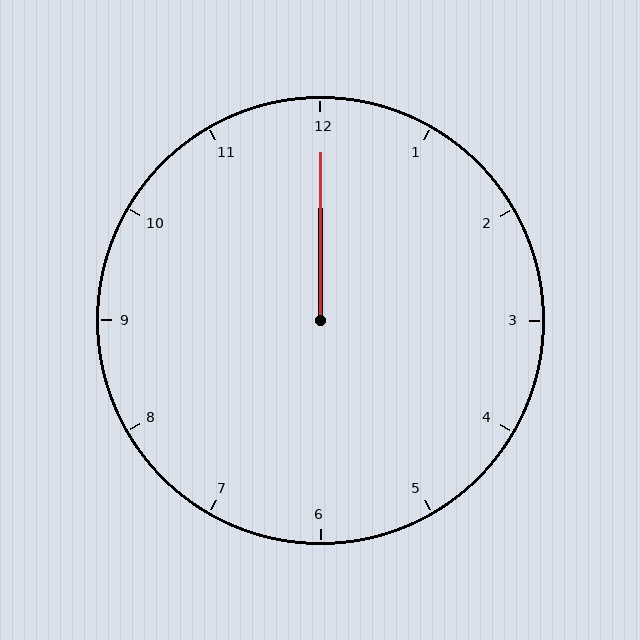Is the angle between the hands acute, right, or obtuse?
It is acute.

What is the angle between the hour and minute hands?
Approximately 0 degrees.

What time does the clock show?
12:00.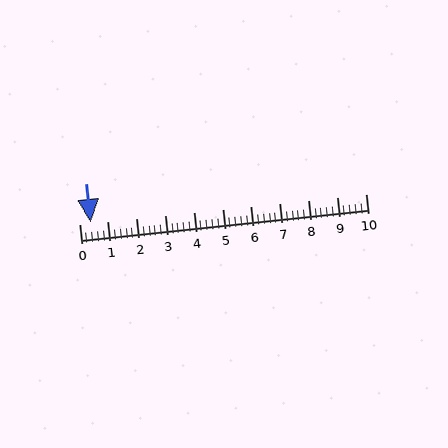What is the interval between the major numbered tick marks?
The major tick marks are spaced 1 units apart.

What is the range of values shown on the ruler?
The ruler shows values from 0 to 10.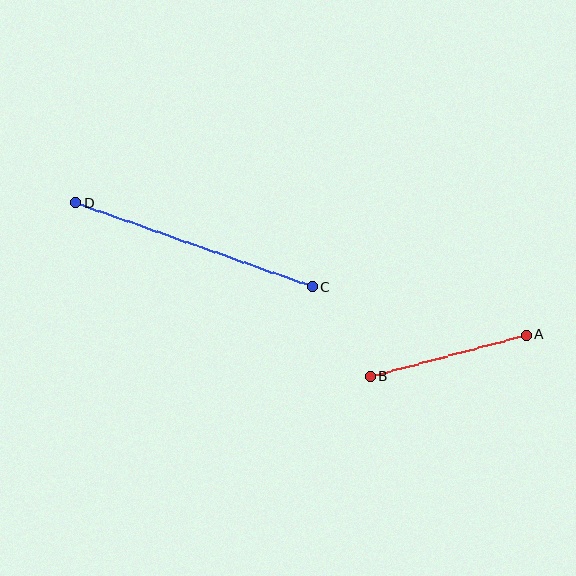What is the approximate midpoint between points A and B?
The midpoint is at approximately (448, 356) pixels.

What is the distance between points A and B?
The distance is approximately 161 pixels.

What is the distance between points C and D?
The distance is approximately 251 pixels.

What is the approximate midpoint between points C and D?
The midpoint is at approximately (194, 245) pixels.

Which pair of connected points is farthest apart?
Points C and D are farthest apart.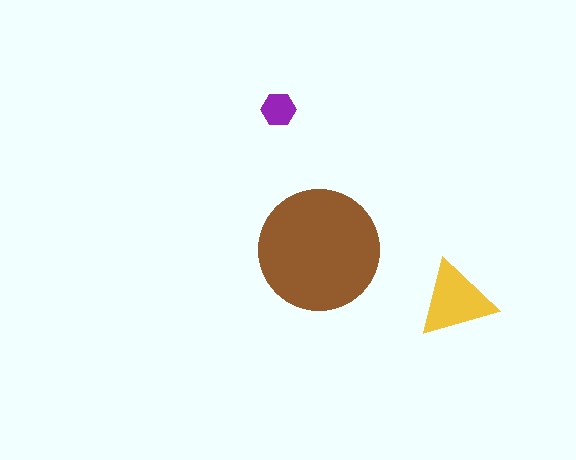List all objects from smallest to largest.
The purple hexagon, the yellow triangle, the brown circle.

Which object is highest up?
The purple hexagon is topmost.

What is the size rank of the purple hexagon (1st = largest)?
3rd.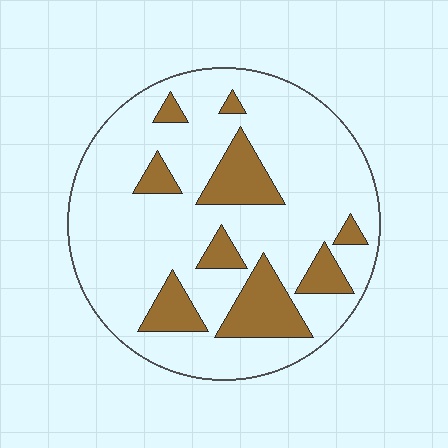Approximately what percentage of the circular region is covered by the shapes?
Approximately 20%.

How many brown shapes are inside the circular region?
9.